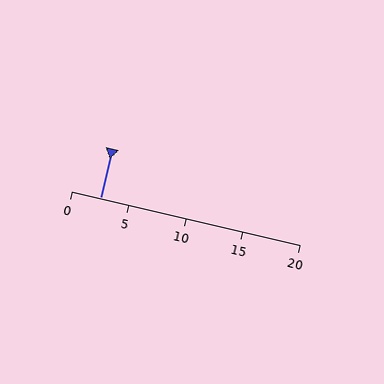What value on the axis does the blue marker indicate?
The marker indicates approximately 2.5.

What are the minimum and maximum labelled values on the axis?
The axis runs from 0 to 20.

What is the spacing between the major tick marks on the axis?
The major ticks are spaced 5 apart.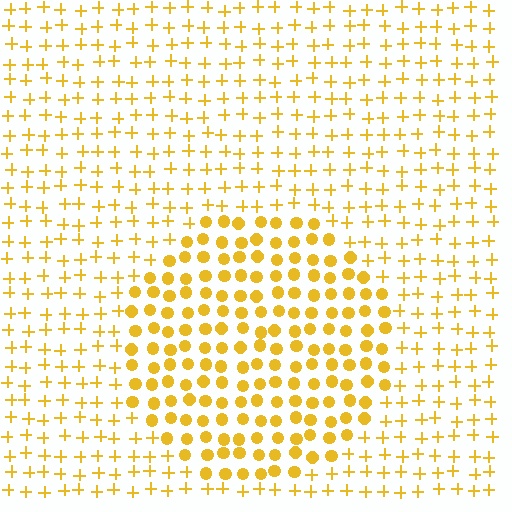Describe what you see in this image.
The image is filled with small yellow elements arranged in a uniform grid. A circle-shaped region contains circles, while the surrounding area contains plus signs. The boundary is defined purely by the change in element shape.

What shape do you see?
I see a circle.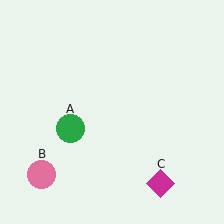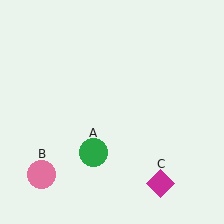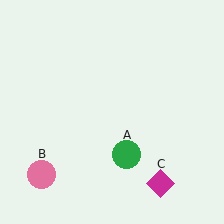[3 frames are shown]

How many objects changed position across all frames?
1 object changed position: green circle (object A).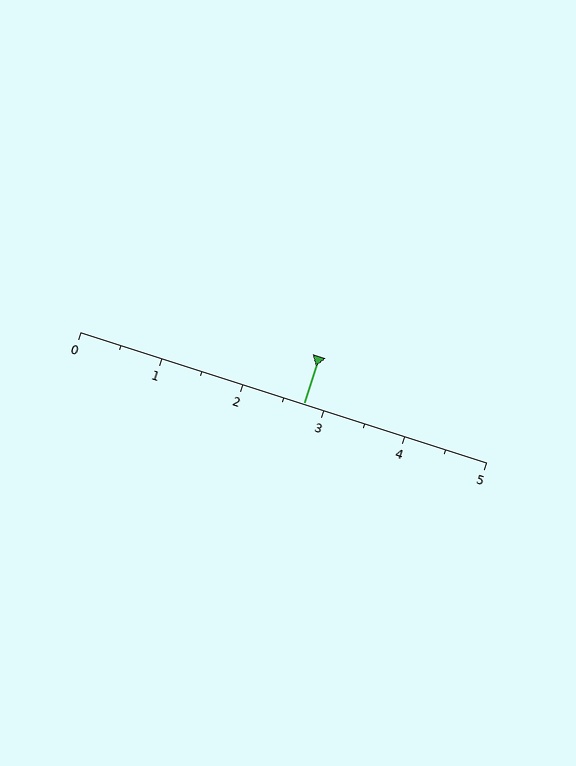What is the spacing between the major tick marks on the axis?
The major ticks are spaced 1 apart.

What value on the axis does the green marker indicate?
The marker indicates approximately 2.8.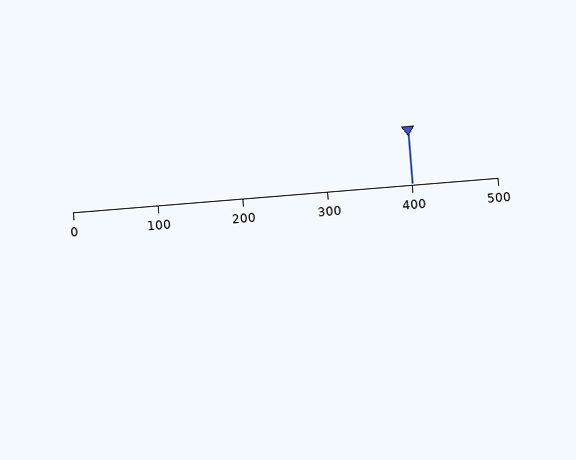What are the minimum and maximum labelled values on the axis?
The axis runs from 0 to 500.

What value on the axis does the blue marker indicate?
The marker indicates approximately 400.